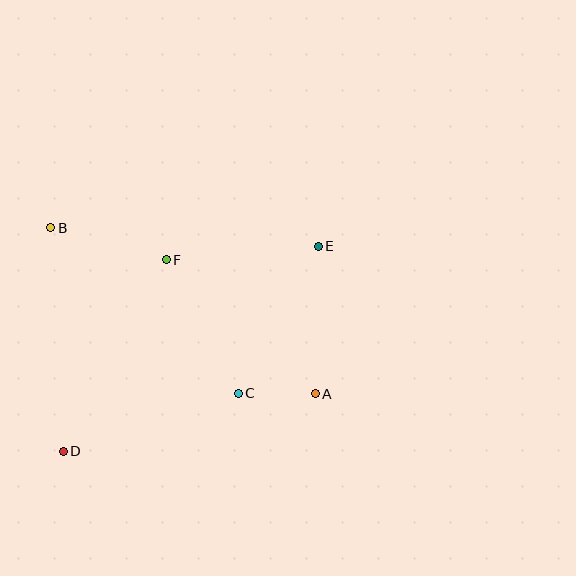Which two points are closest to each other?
Points A and C are closest to each other.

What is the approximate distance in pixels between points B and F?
The distance between B and F is approximately 120 pixels.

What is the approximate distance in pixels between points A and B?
The distance between A and B is approximately 312 pixels.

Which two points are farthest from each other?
Points D and E are farthest from each other.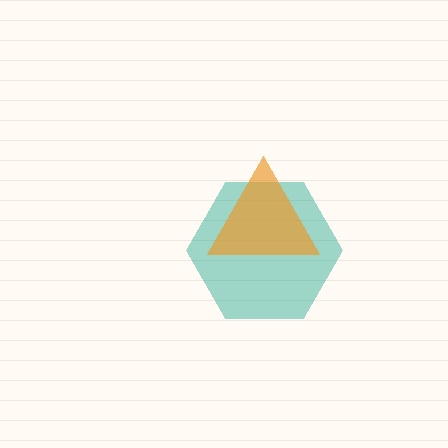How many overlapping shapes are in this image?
There are 2 overlapping shapes in the image.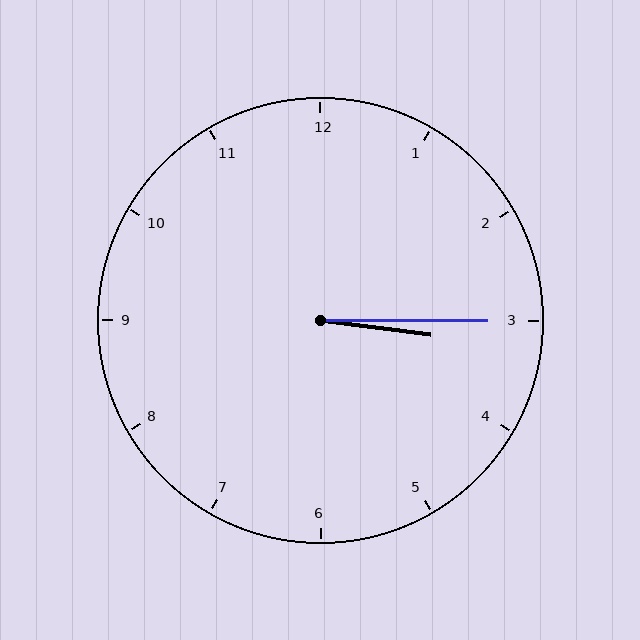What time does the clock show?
3:15.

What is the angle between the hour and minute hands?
Approximately 8 degrees.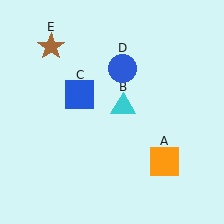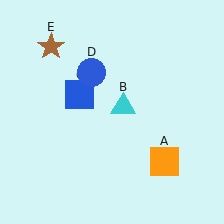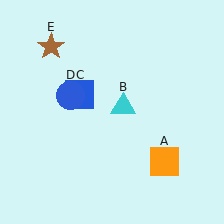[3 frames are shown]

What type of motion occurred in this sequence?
The blue circle (object D) rotated counterclockwise around the center of the scene.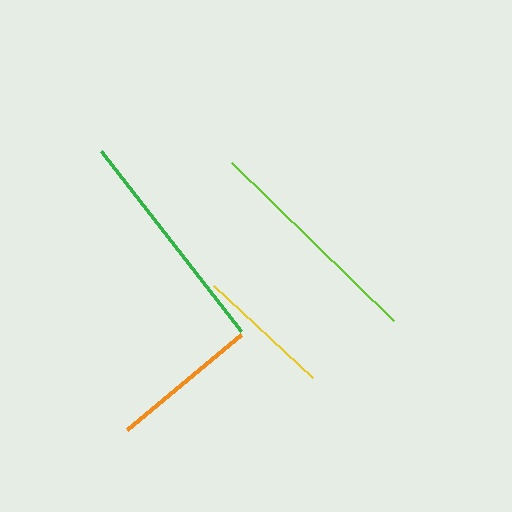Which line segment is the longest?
The green line is the longest at approximately 228 pixels.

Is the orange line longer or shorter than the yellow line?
The orange line is longer than the yellow line.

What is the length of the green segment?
The green segment is approximately 228 pixels long.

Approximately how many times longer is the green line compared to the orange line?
The green line is approximately 1.5 times the length of the orange line.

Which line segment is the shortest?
The yellow line is the shortest at approximately 136 pixels.